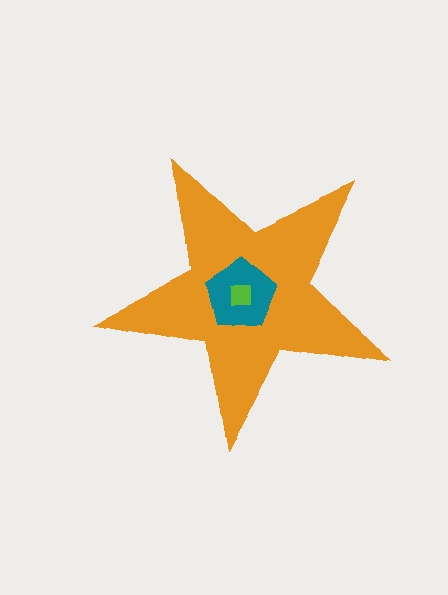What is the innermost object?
The lime square.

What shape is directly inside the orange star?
The teal pentagon.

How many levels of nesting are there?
3.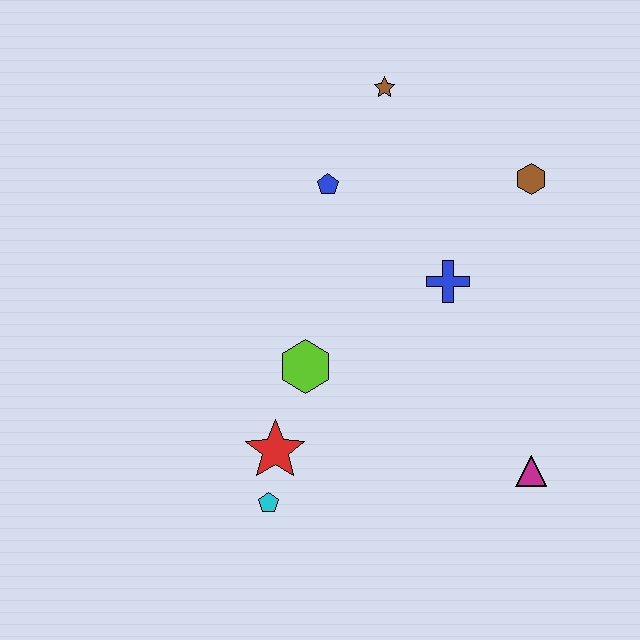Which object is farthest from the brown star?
The cyan pentagon is farthest from the brown star.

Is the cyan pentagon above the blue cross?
No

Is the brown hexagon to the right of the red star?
Yes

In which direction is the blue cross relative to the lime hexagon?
The blue cross is to the right of the lime hexagon.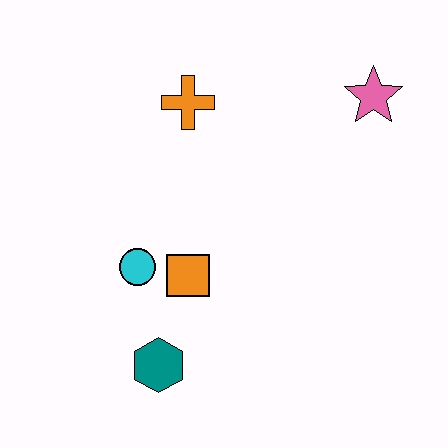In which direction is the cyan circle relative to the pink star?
The cyan circle is to the left of the pink star.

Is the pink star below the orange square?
No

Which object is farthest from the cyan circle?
The pink star is farthest from the cyan circle.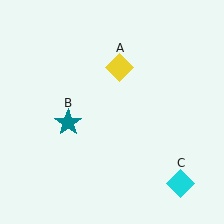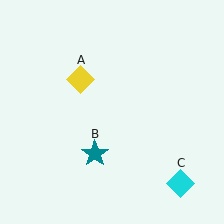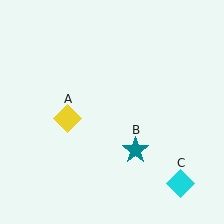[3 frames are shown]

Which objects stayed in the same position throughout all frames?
Cyan diamond (object C) remained stationary.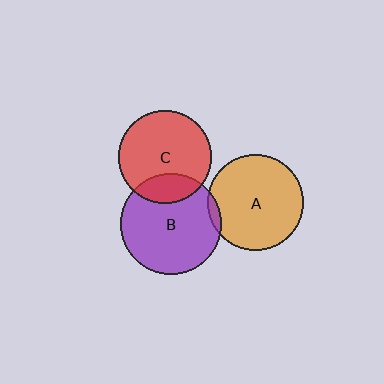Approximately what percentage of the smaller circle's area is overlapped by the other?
Approximately 20%.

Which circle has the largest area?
Circle B (purple).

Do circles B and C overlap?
Yes.